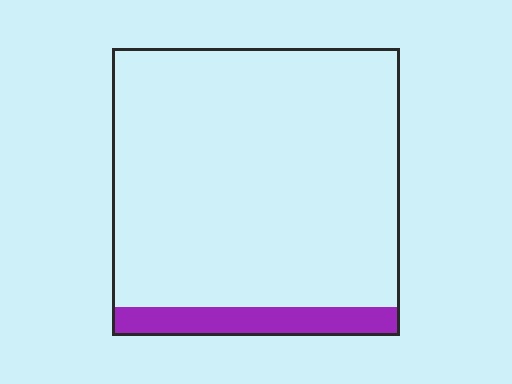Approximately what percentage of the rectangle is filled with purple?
Approximately 10%.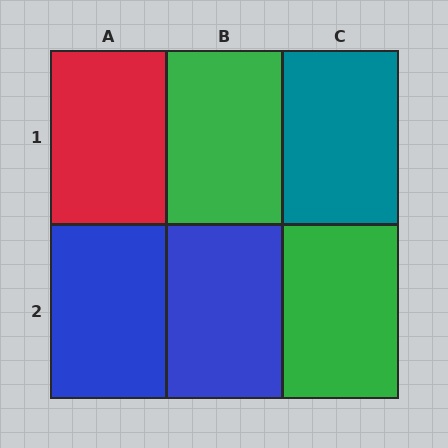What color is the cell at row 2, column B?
Blue.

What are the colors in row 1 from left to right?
Red, green, teal.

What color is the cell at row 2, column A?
Blue.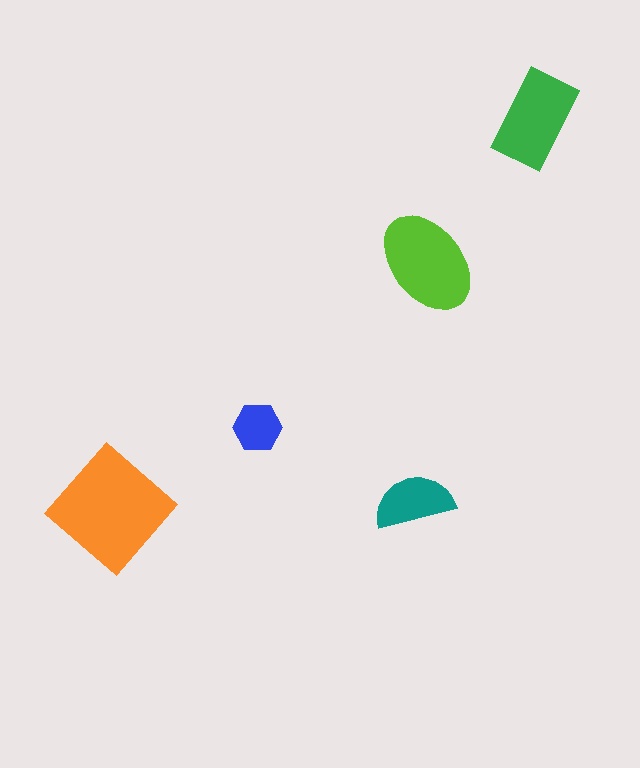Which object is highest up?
The green rectangle is topmost.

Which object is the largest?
The orange diamond.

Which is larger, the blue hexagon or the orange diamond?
The orange diamond.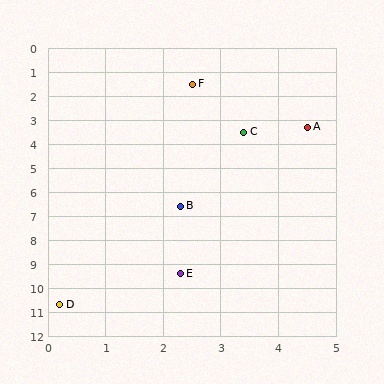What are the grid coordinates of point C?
Point C is at approximately (3.4, 3.5).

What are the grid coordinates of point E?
Point E is at approximately (2.3, 9.4).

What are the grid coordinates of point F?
Point F is at approximately (2.5, 1.5).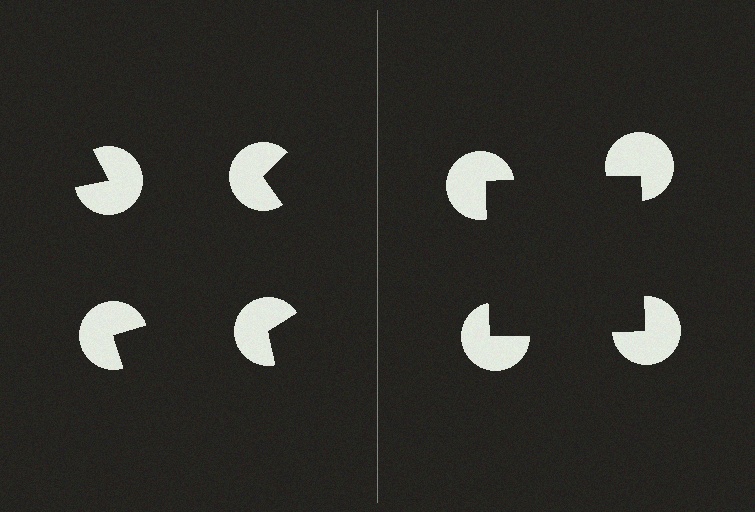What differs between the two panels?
The pac-man discs are positioned identically on both sides; only the wedge orientations differ. On the right they align to a square; on the left they are misaligned.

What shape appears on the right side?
An illusory square.